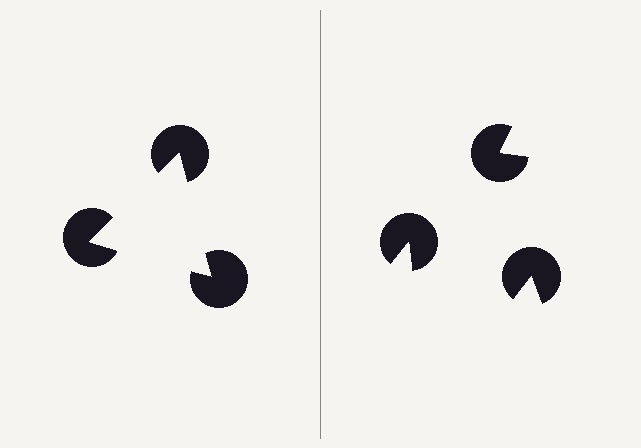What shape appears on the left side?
An illusory triangle.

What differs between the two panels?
The pac-man discs are positioned identically on both sides; only the wedge orientations differ. On the left they align to a triangle; on the right they are misaligned.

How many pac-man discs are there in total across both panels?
6 — 3 on each side.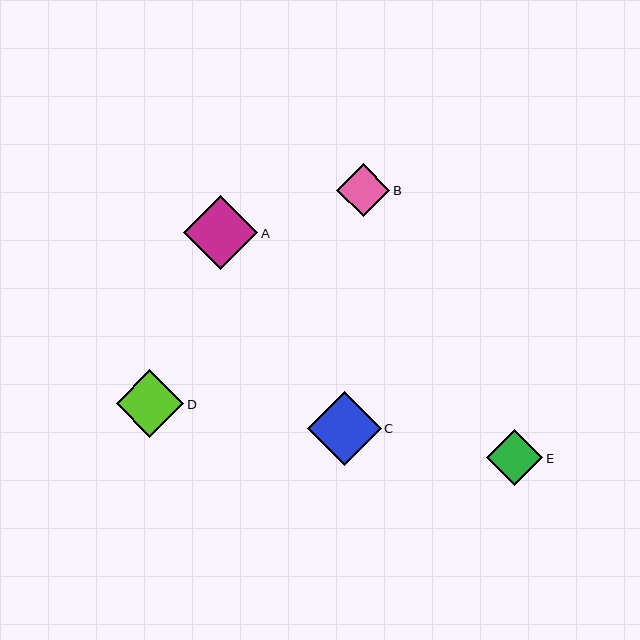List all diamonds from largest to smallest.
From largest to smallest: A, C, D, E, B.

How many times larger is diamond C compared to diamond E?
Diamond C is approximately 1.3 times the size of diamond E.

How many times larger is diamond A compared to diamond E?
Diamond A is approximately 1.3 times the size of diamond E.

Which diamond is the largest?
Diamond A is the largest with a size of approximately 74 pixels.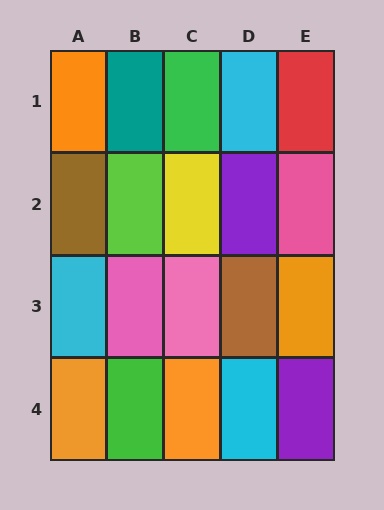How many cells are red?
1 cell is red.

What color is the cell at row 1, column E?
Red.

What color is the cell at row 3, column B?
Pink.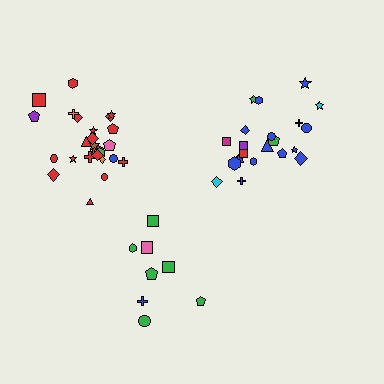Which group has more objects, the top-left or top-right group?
The top-left group.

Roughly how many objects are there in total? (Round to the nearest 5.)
Roughly 55 objects in total.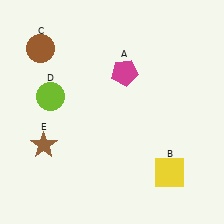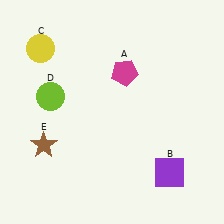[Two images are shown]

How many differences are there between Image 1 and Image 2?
There are 2 differences between the two images.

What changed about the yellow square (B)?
In Image 1, B is yellow. In Image 2, it changed to purple.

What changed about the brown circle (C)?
In Image 1, C is brown. In Image 2, it changed to yellow.